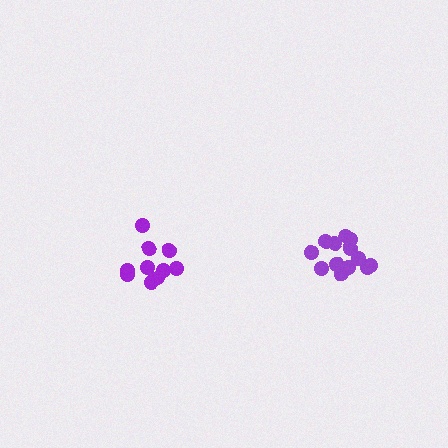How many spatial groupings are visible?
There are 2 spatial groupings.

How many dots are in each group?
Group 1: 11 dots, Group 2: 14 dots (25 total).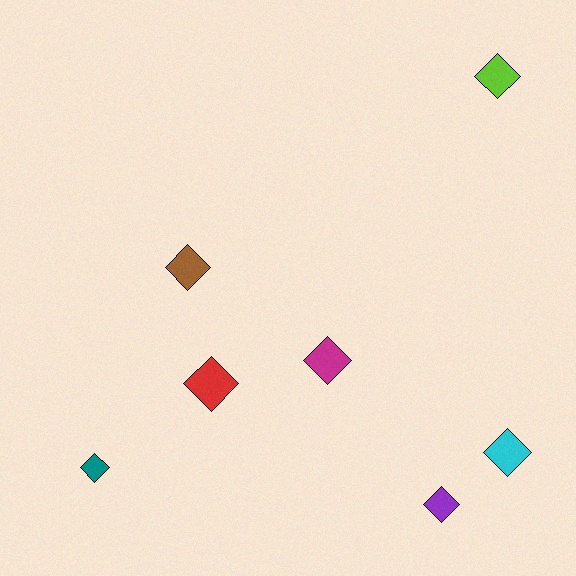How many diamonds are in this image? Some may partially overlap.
There are 7 diamonds.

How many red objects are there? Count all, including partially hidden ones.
There is 1 red object.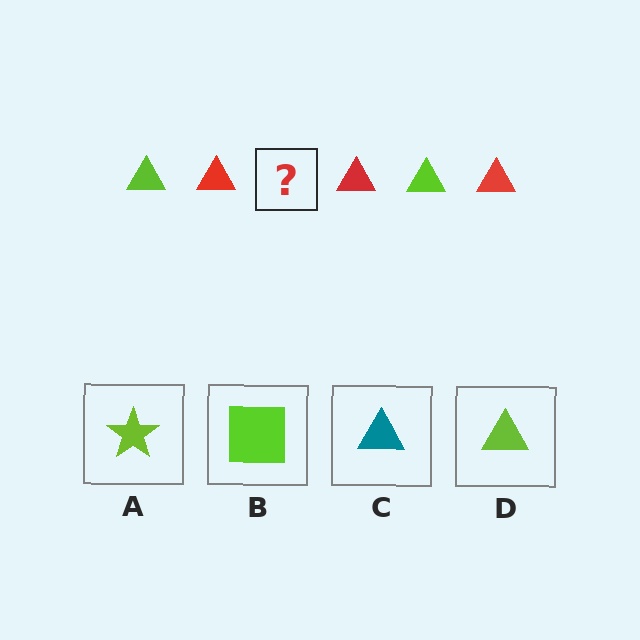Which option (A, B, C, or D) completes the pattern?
D.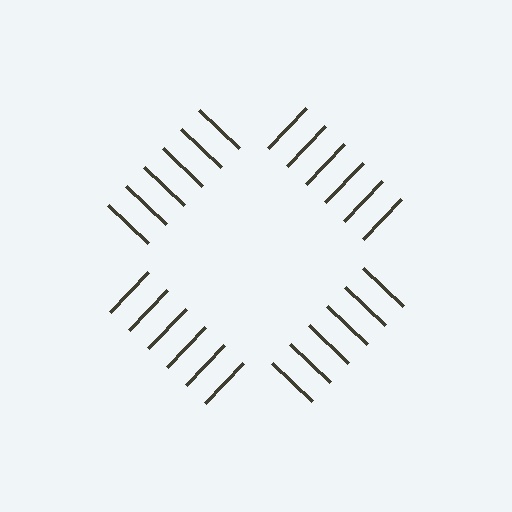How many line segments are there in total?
24 — 6 along each of the 4 edges.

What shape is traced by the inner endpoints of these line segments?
An illusory square — the line segments terminate on its edges but no continuous stroke is drawn.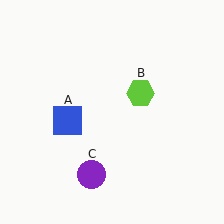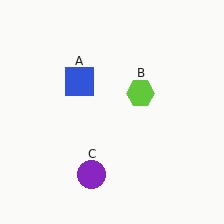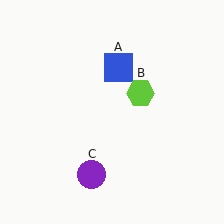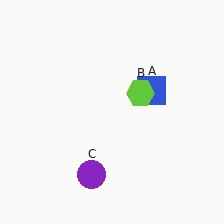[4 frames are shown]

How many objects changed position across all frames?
1 object changed position: blue square (object A).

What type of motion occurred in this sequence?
The blue square (object A) rotated clockwise around the center of the scene.